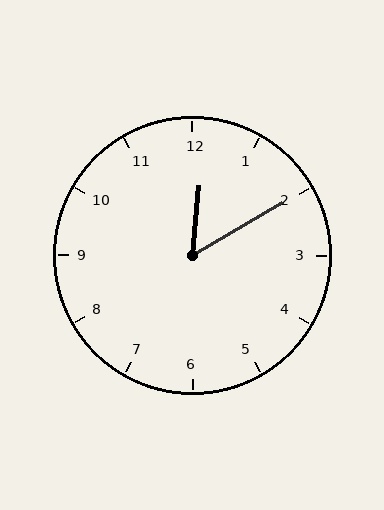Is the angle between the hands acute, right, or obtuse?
It is acute.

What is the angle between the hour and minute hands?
Approximately 55 degrees.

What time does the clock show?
12:10.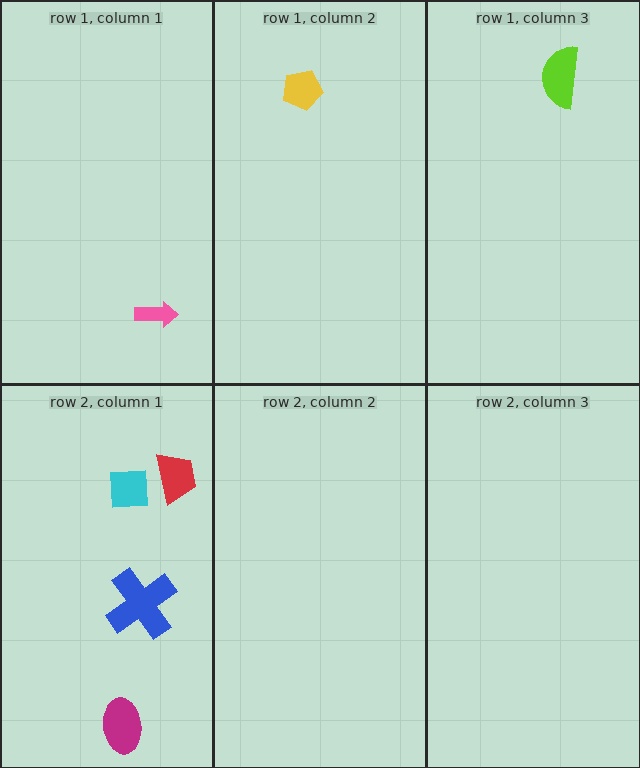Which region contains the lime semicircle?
The row 1, column 3 region.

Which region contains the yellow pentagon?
The row 1, column 2 region.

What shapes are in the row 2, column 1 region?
The magenta ellipse, the blue cross, the cyan square, the red trapezoid.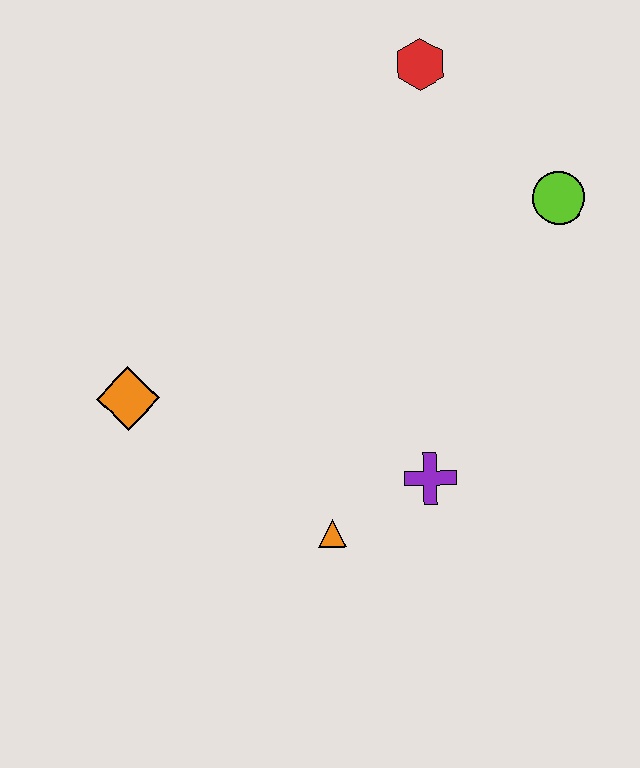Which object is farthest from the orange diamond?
The lime circle is farthest from the orange diamond.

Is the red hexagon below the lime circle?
No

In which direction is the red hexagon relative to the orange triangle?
The red hexagon is above the orange triangle.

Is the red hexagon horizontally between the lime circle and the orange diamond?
Yes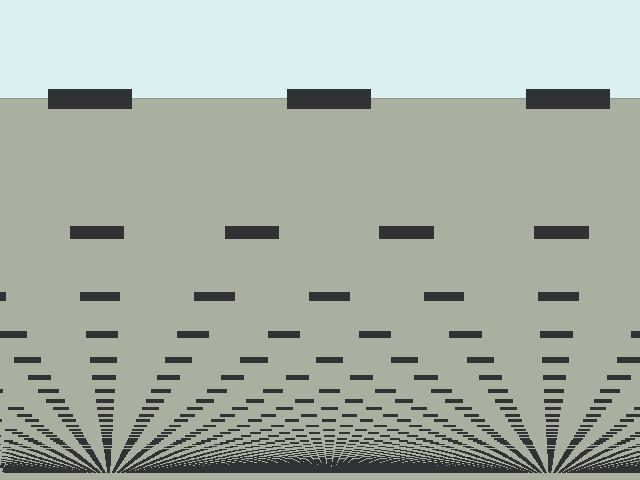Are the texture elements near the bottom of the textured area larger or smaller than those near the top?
Smaller. The gradient is inverted — elements near the bottom are smaller and denser.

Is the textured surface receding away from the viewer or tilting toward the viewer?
The surface appears to tilt toward the viewer. Texture elements get larger and sparser toward the top.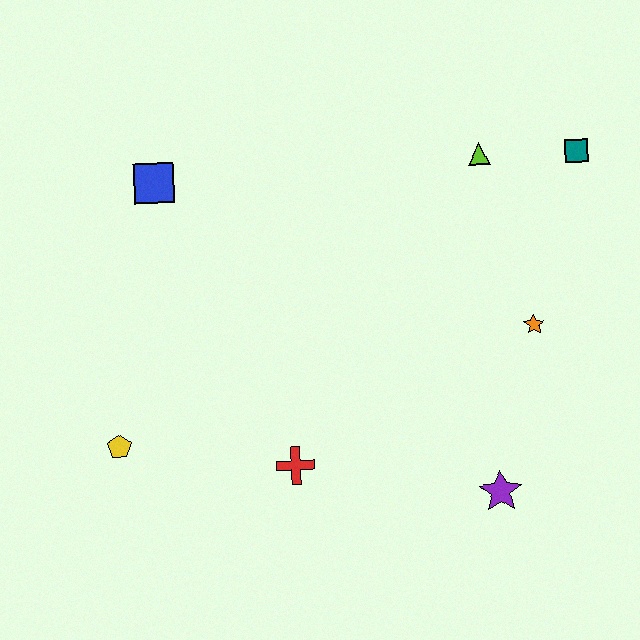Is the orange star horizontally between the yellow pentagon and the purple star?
No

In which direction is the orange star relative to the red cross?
The orange star is to the right of the red cross.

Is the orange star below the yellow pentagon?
No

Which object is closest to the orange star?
The purple star is closest to the orange star.